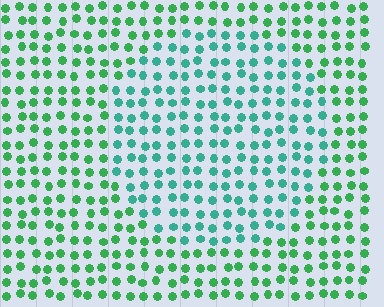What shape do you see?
I see a circle.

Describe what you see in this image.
The image is filled with small green elements in a uniform arrangement. A circle-shaped region is visible where the elements are tinted to a slightly different hue, forming a subtle color boundary.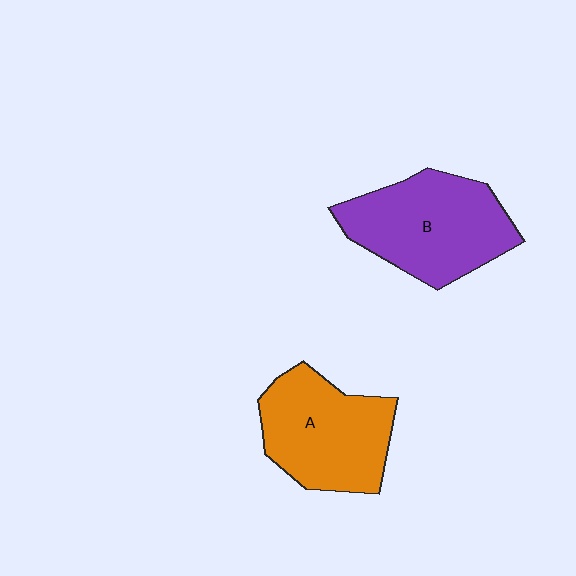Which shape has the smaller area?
Shape A (orange).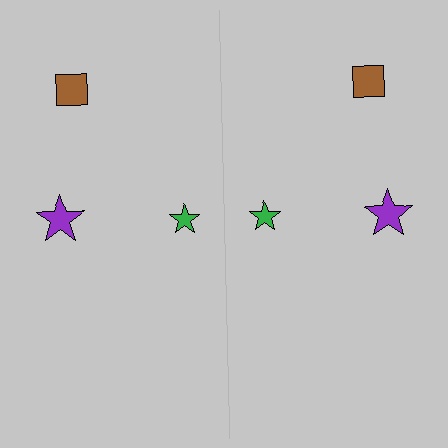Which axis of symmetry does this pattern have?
The pattern has a vertical axis of symmetry running through the center of the image.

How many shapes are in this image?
There are 6 shapes in this image.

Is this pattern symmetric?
Yes, this pattern has bilateral (reflection) symmetry.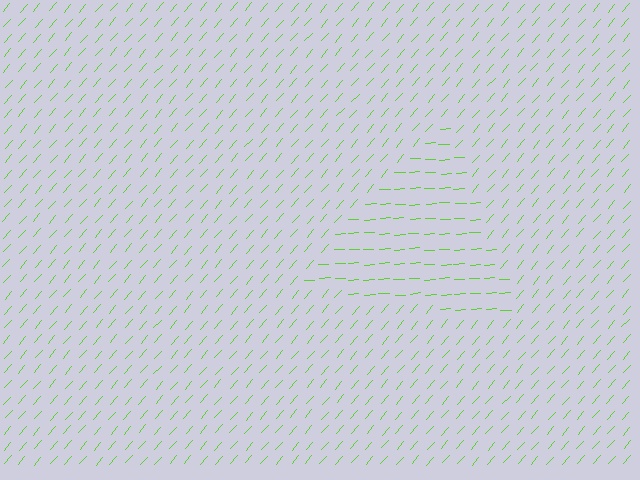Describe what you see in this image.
The image is filled with small lime line segments. A triangle region in the image has lines oriented differently from the surrounding lines, creating a visible texture boundary.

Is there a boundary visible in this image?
Yes, there is a texture boundary formed by a change in line orientation.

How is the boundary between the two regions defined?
The boundary is defined purely by a change in line orientation (approximately 45 degrees difference). All lines are the same color and thickness.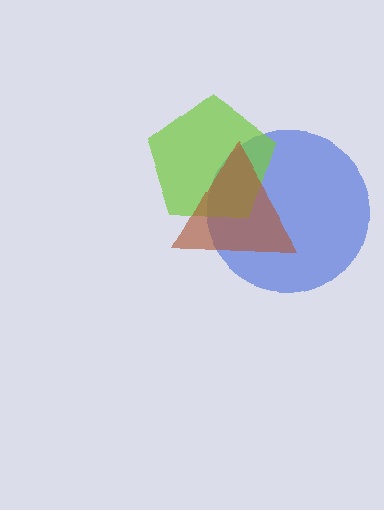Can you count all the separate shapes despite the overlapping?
Yes, there are 3 separate shapes.